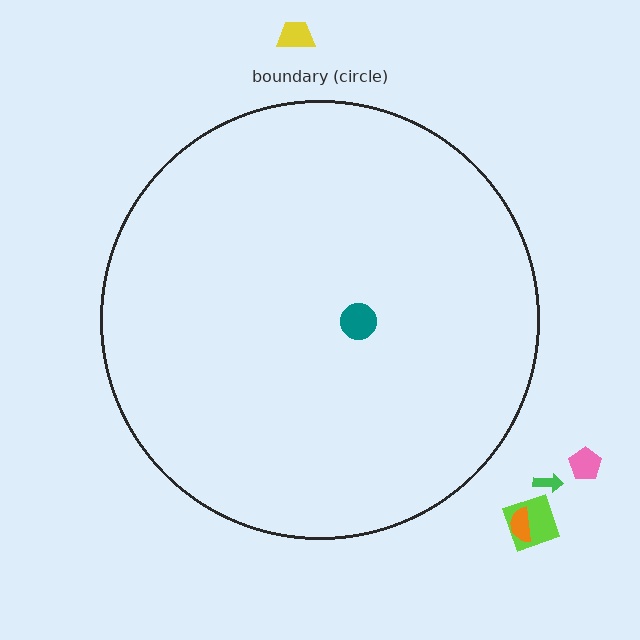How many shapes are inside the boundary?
1 inside, 5 outside.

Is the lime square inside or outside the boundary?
Outside.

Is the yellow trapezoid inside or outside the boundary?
Outside.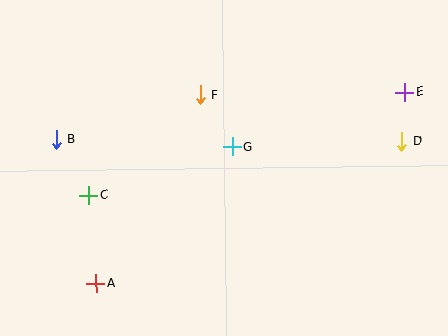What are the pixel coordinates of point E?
Point E is at (405, 92).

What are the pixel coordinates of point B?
Point B is at (56, 140).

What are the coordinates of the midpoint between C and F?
The midpoint between C and F is at (144, 145).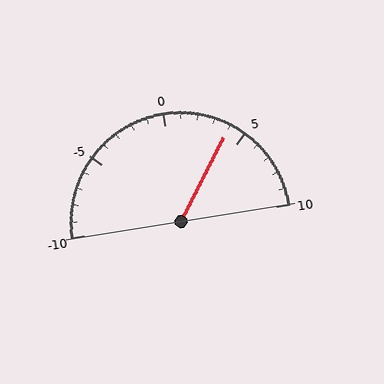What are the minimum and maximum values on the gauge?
The gauge ranges from -10 to 10.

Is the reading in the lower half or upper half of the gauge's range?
The reading is in the upper half of the range (-10 to 10).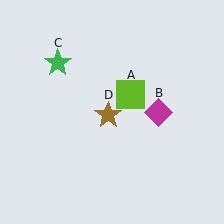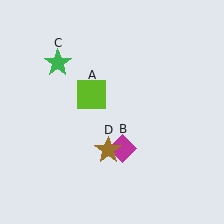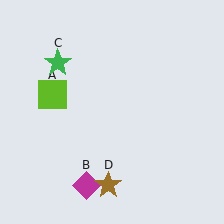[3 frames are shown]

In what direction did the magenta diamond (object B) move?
The magenta diamond (object B) moved down and to the left.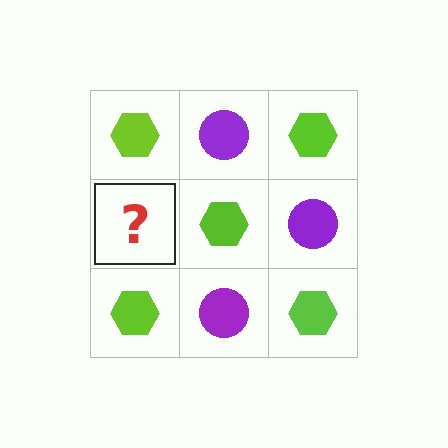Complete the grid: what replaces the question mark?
The question mark should be replaced with a purple circle.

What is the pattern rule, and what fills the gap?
The rule is that it alternates lime hexagon and purple circle in a checkerboard pattern. The gap should be filled with a purple circle.